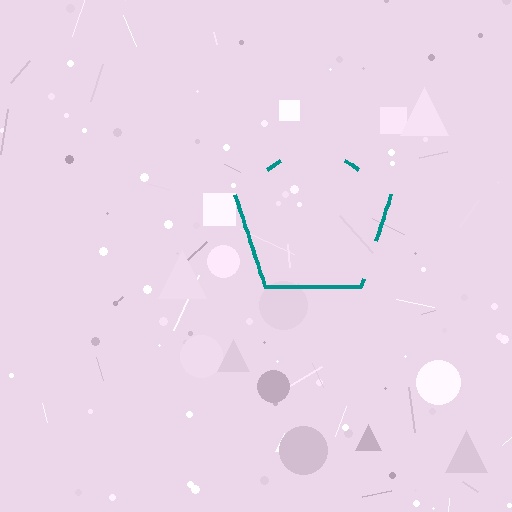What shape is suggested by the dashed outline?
The dashed outline suggests a pentagon.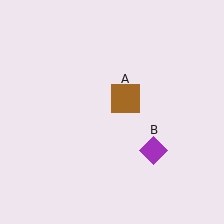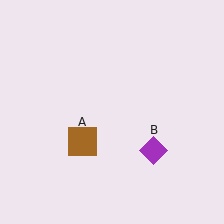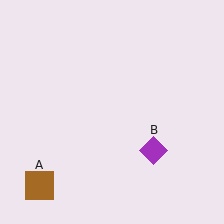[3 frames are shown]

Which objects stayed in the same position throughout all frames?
Purple diamond (object B) remained stationary.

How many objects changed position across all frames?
1 object changed position: brown square (object A).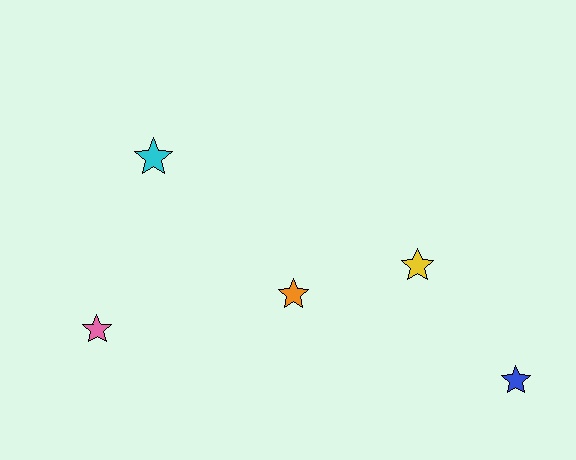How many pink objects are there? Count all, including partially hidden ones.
There is 1 pink object.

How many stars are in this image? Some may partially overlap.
There are 5 stars.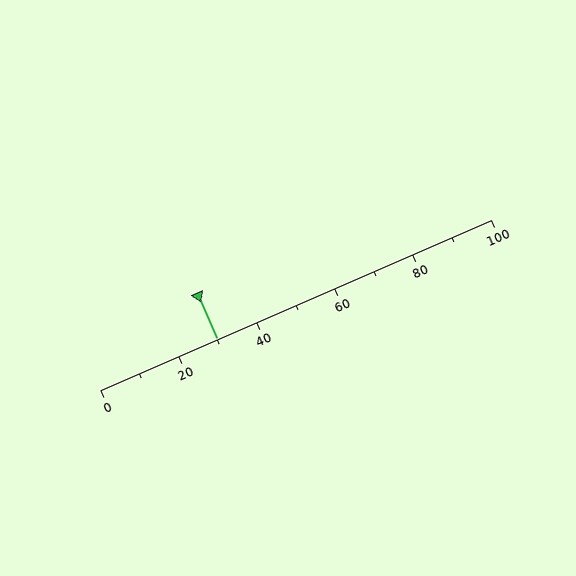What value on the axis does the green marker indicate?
The marker indicates approximately 30.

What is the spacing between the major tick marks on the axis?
The major ticks are spaced 20 apart.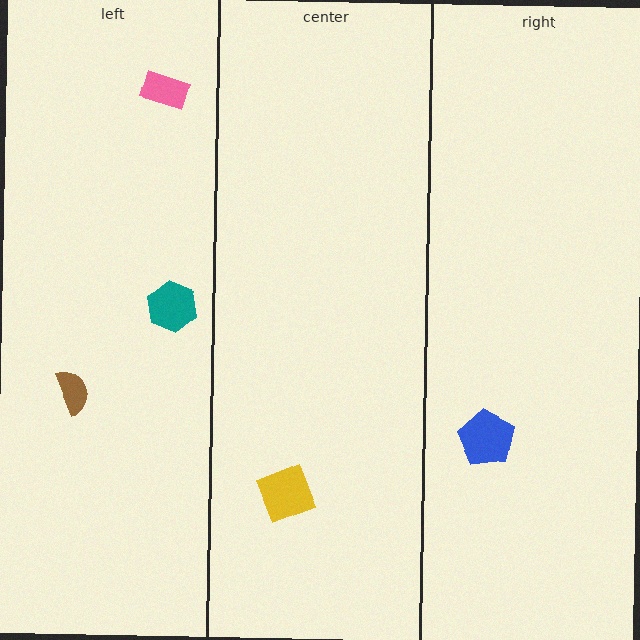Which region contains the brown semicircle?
The left region.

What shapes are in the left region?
The brown semicircle, the pink rectangle, the teal hexagon.